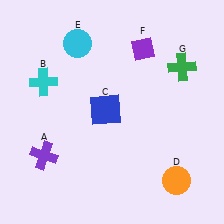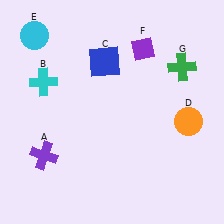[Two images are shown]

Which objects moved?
The objects that moved are: the blue square (C), the orange circle (D), the cyan circle (E).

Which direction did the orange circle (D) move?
The orange circle (D) moved up.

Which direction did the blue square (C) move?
The blue square (C) moved up.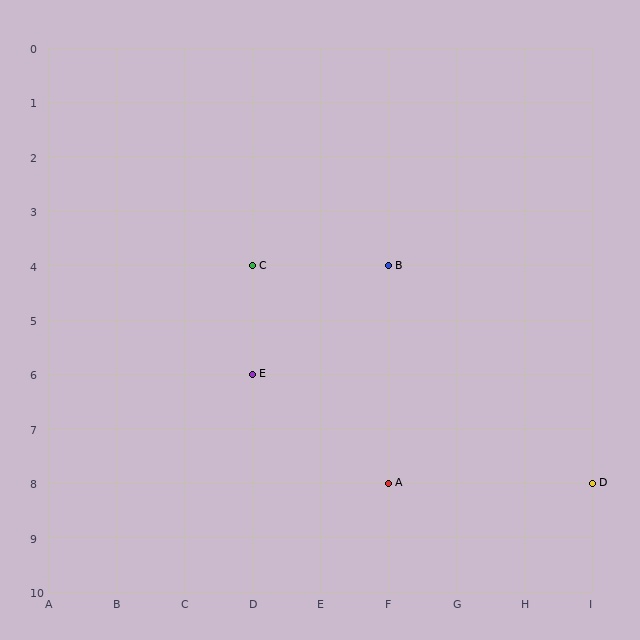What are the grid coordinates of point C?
Point C is at grid coordinates (D, 4).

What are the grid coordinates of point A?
Point A is at grid coordinates (F, 8).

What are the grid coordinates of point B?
Point B is at grid coordinates (F, 4).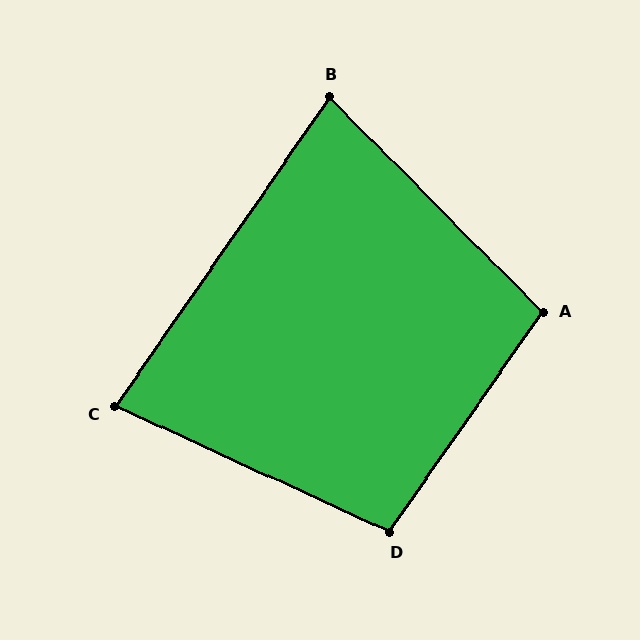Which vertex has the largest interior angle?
D, at approximately 100 degrees.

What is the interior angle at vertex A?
Approximately 100 degrees (obtuse).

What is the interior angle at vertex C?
Approximately 80 degrees (acute).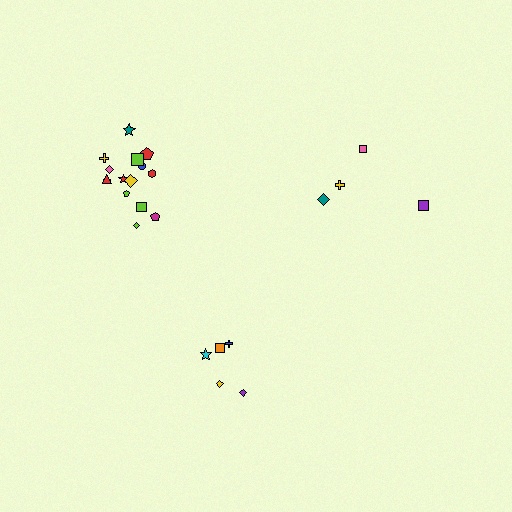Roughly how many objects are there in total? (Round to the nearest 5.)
Roughly 25 objects in total.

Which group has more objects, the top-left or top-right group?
The top-left group.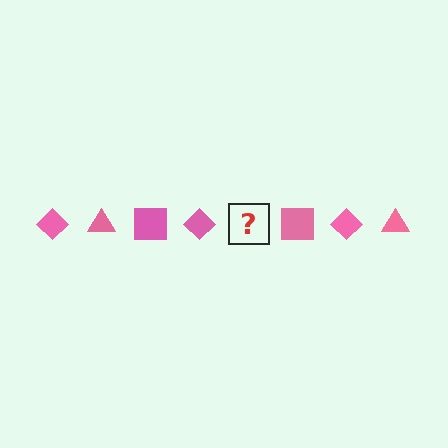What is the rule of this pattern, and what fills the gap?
The rule is that the pattern cycles through diamond, triangle, square shapes in pink. The gap should be filled with a pink triangle.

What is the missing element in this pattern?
The missing element is a pink triangle.